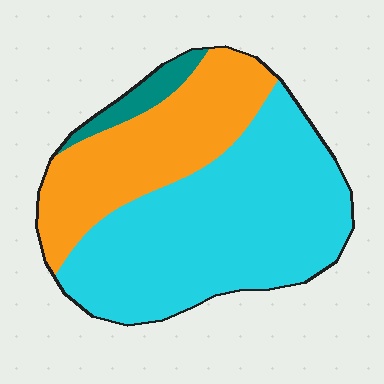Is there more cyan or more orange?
Cyan.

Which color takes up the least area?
Teal, at roughly 5%.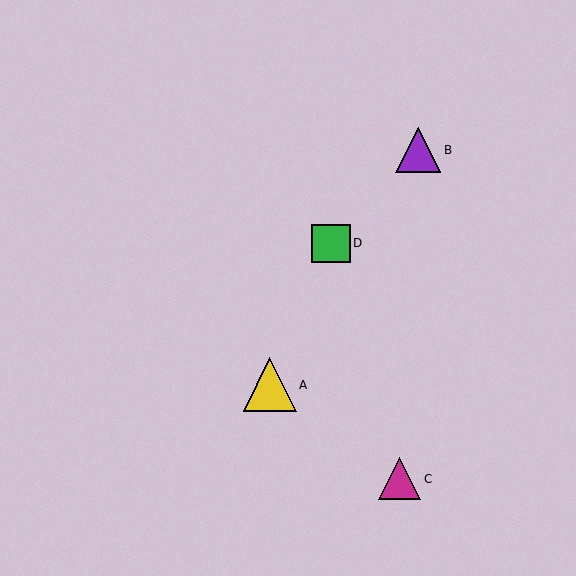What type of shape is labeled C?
Shape C is a magenta triangle.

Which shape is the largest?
The yellow triangle (labeled A) is the largest.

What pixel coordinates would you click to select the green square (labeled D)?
Click at (331, 244) to select the green square D.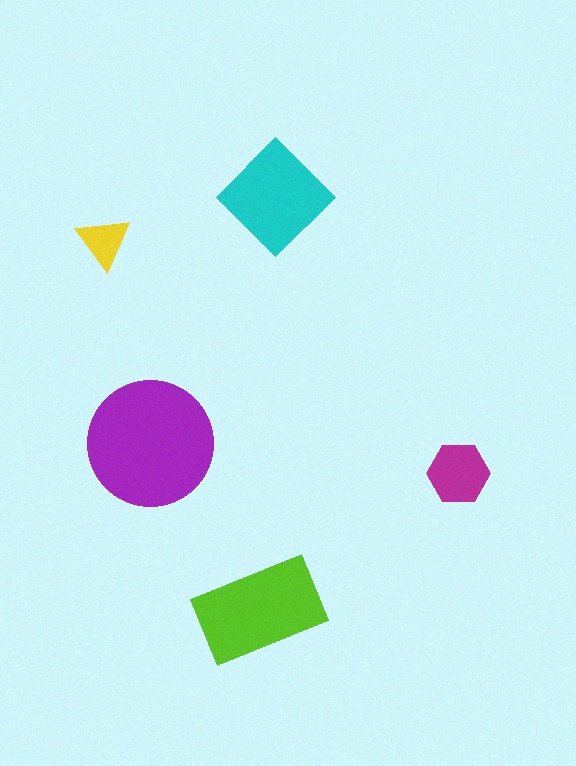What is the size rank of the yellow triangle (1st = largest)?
5th.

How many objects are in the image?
There are 5 objects in the image.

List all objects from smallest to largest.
The yellow triangle, the magenta hexagon, the cyan diamond, the lime rectangle, the purple circle.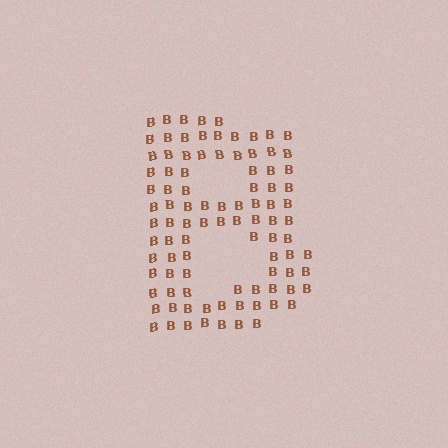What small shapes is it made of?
It is made of small letter B's.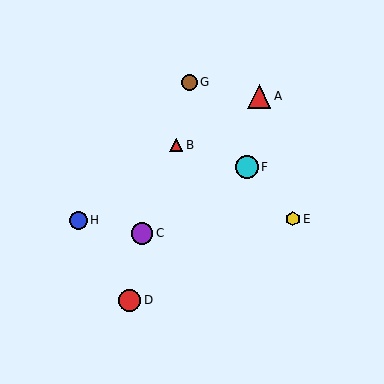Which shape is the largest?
The red triangle (labeled A) is the largest.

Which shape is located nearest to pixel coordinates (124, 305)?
The red circle (labeled D) at (130, 300) is nearest to that location.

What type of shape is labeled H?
Shape H is a blue circle.